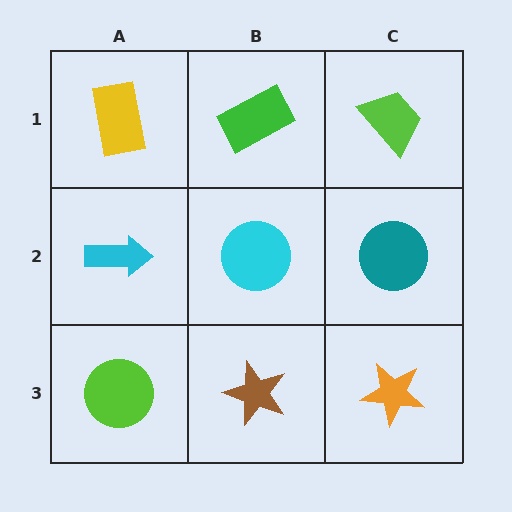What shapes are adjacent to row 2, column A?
A yellow rectangle (row 1, column A), a lime circle (row 3, column A), a cyan circle (row 2, column B).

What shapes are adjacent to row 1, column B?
A cyan circle (row 2, column B), a yellow rectangle (row 1, column A), a lime trapezoid (row 1, column C).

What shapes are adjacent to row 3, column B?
A cyan circle (row 2, column B), a lime circle (row 3, column A), an orange star (row 3, column C).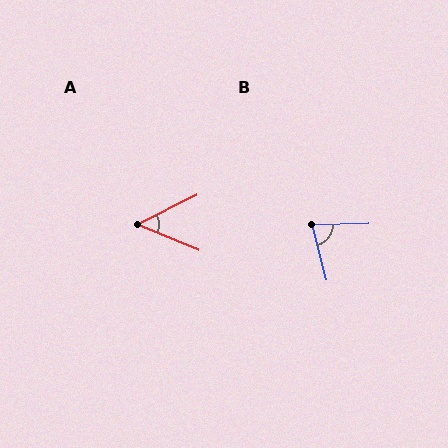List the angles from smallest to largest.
A (49°), B (77°).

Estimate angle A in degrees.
Approximately 49 degrees.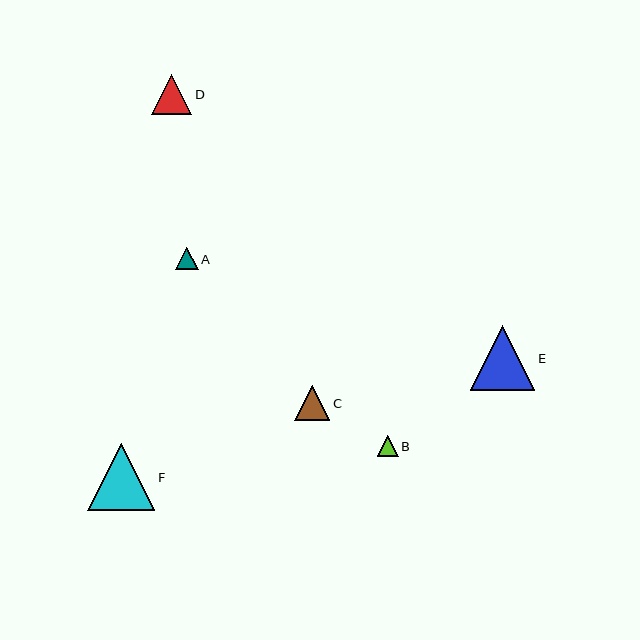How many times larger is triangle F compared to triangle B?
Triangle F is approximately 3.2 times the size of triangle B.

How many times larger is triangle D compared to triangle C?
Triangle D is approximately 1.1 times the size of triangle C.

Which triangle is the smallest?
Triangle B is the smallest with a size of approximately 21 pixels.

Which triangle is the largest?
Triangle F is the largest with a size of approximately 67 pixels.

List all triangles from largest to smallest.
From largest to smallest: F, E, D, C, A, B.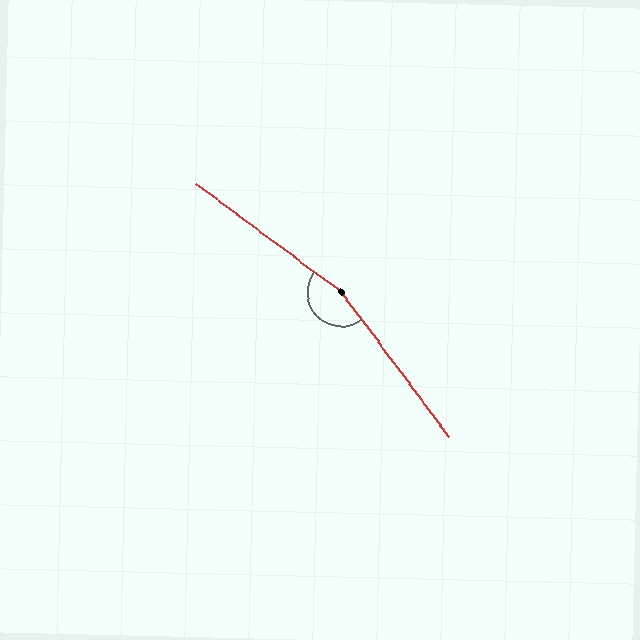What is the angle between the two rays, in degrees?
Approximately 163 degrees.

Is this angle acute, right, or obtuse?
It is obtuse.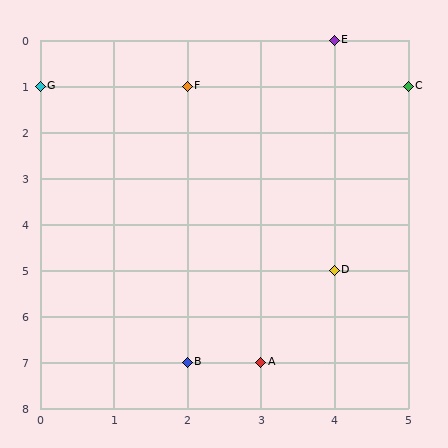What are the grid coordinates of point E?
Point E is at grid coordinates (4, 0).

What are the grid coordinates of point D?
Point D is at grid coordinates (4, 5).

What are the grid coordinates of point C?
Point C is at grid coordinates (5, 1).